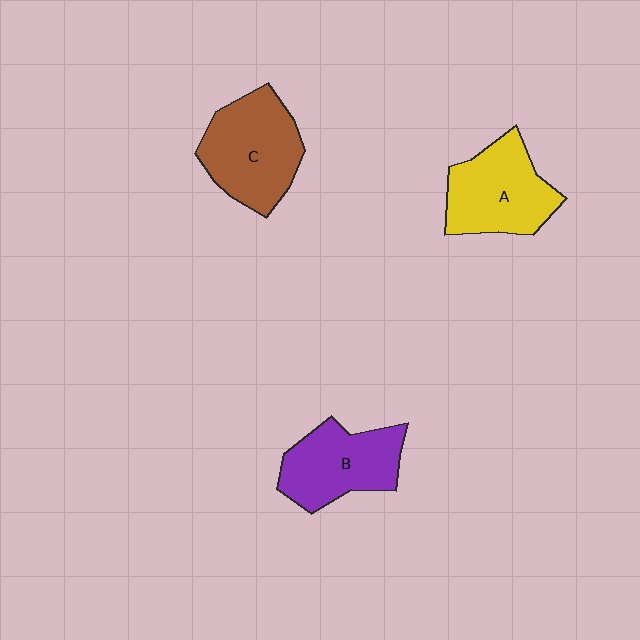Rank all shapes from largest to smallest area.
From largest to smallest: C (brown), A (yellow), B (purple).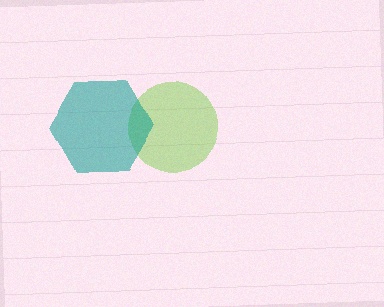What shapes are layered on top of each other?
The layered shapes are: a lime circle, a teal hexagon.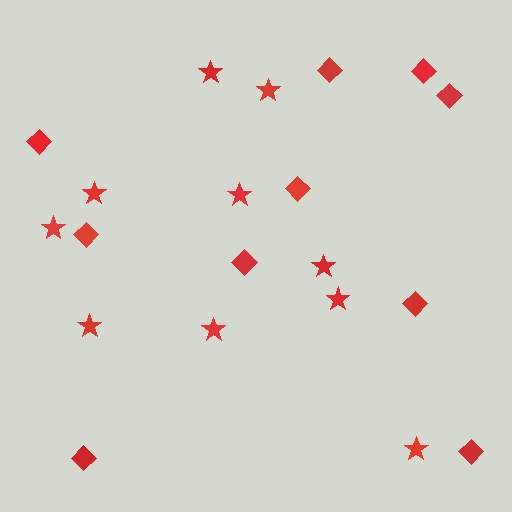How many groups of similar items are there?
There are 2 groups: one group of stars (10) and one group of diamonds (10).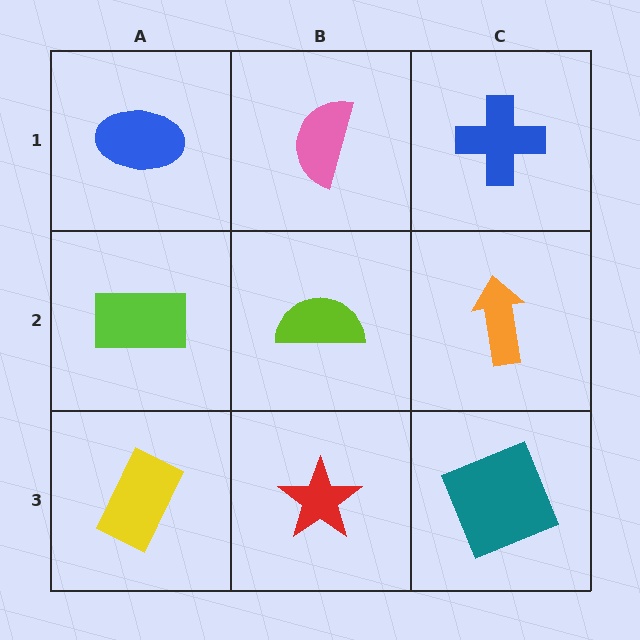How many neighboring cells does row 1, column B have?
3.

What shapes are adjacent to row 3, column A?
A lime rectangle (row 2, column A), a red star (row 3, column B).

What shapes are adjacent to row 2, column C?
A blue cross (row 1, column C), a teal square (row 3, column C), a lime semicircle (row 2, column B).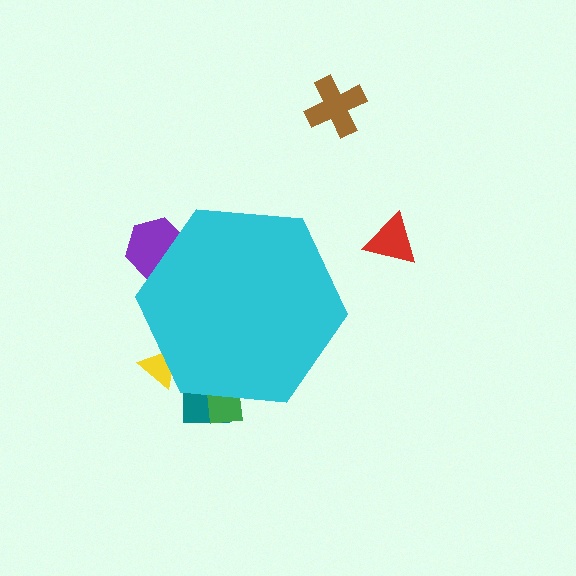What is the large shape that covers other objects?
A cyan hexagon.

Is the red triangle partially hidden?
No, the red triangle is fully visible.